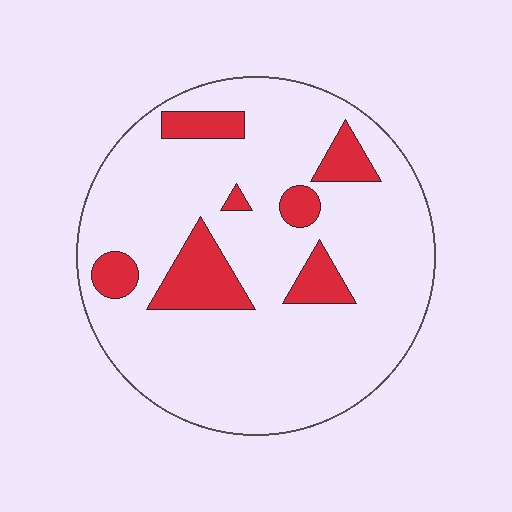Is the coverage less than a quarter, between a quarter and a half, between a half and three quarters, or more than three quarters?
Less than a quarter.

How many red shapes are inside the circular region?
7.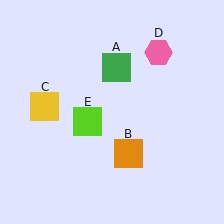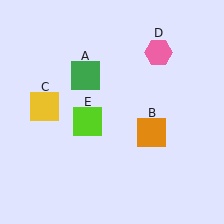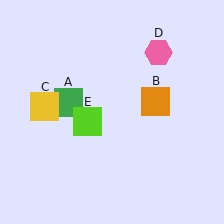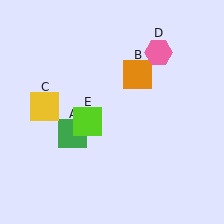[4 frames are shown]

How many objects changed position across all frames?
2 objects changed position: green square (object A), orange square (object B).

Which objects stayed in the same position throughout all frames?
Yellow square (object C) and pink hexagon (object D) and lime square (object E) remained stationary.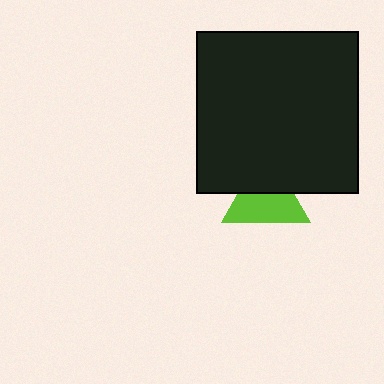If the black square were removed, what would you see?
You would see the complete lime triangle.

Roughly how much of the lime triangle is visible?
About half of it is visible (roughly 62%).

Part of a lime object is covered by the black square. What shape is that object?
It is a triangle.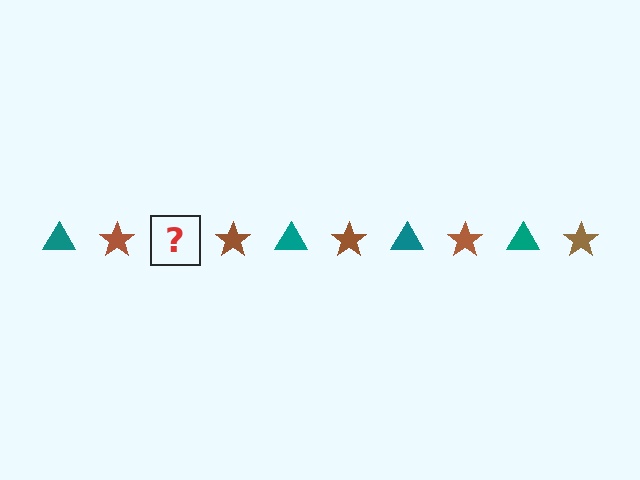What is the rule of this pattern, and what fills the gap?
The rule is that the pattern alternates between teal triangle and brown star. The gap should be filled with a teal triangle.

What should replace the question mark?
The question mark should be replaced with a teal triangle.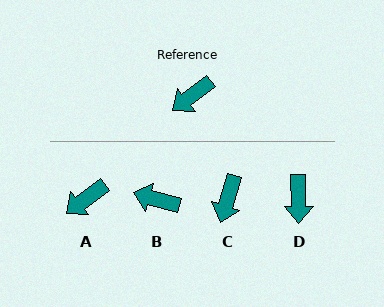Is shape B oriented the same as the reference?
No, it is off by about 53 degrees.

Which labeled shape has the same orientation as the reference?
A.